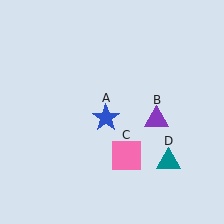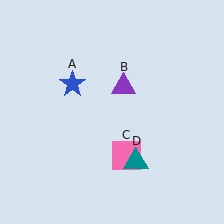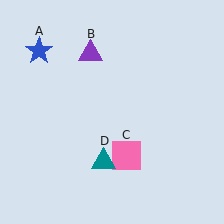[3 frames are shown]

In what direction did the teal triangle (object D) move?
The teal triangle (object D) moved left.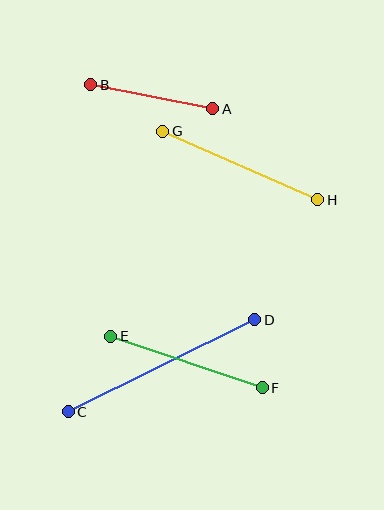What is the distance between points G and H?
The distance is approximately 169 pixels.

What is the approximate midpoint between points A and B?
The midpoint is at approximately (152, 97) pixels.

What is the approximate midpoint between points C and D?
The midpoint is at approximately (162, 366) pixels.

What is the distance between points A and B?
The distance is approximately 124 pixels.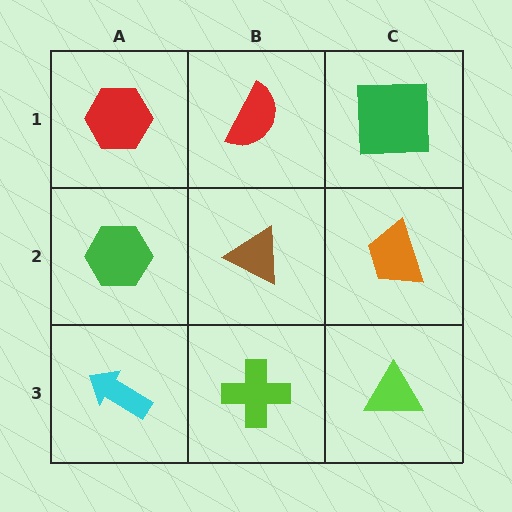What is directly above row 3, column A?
A green hexagon.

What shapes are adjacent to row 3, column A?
A green hexagon (row 2, column A), a lime cross (row 3, column B).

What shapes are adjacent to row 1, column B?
A brown triangle (row 2, column B), a red hexagon (row 1, column A), a green square (row 1, column C).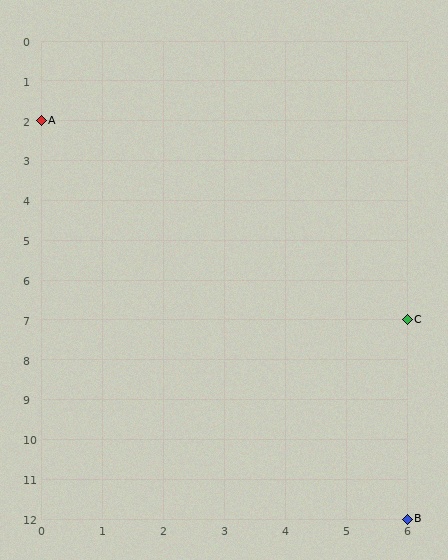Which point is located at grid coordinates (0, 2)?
Point A is at (0, 2).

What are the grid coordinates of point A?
Point A is at grid coordinates (0, 2).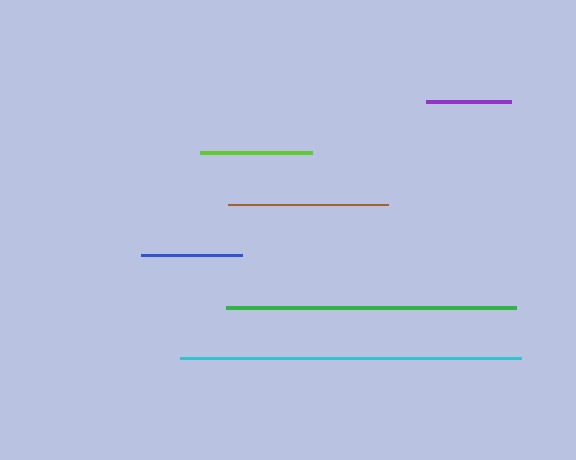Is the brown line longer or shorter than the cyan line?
The cyan line is longer than the brown line.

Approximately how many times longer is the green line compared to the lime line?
The green line is approximately 2.6 times the length of the lime line.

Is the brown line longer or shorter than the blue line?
The brown line is longer than the blue line.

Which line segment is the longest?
The cyan line is the longest at approximately 341 pixels.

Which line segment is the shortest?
The purple line is the shortest at approximately 85 pixels.